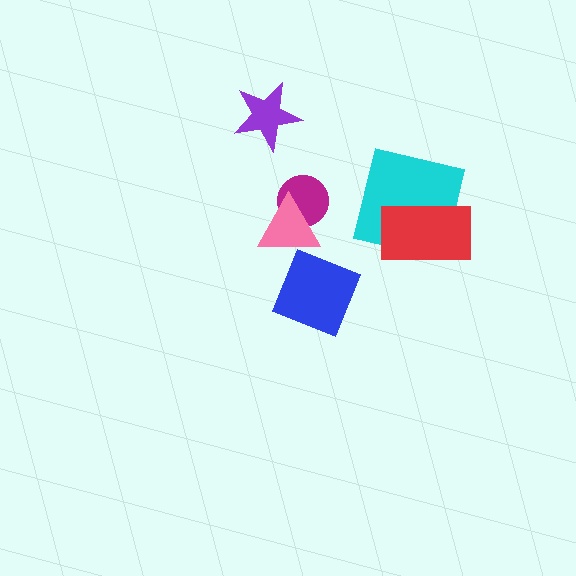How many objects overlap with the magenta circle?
1 object overlaps with the magenta circle.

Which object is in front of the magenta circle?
The pink triangle is in front of the magenta circle.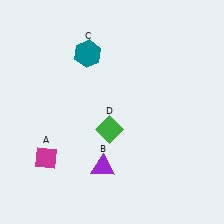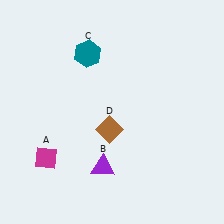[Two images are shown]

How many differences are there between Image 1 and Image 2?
There is 1 difference between the two images.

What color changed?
The diamond (D) changed from green in Image 1 to brown in Image 2.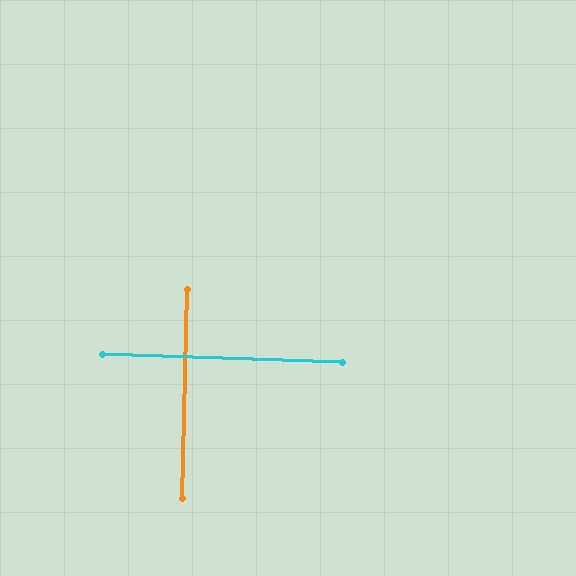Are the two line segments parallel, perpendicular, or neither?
Perpendicular — they meet at approximately 90°.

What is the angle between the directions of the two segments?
Approximately 90 degrees.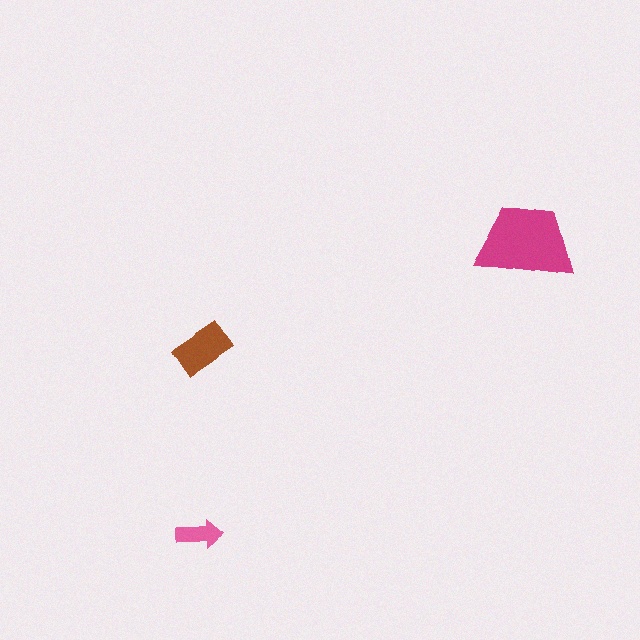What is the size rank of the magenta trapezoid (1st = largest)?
1st.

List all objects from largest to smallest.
The magenta trapezoid, the brown rectangle, the pink arrow.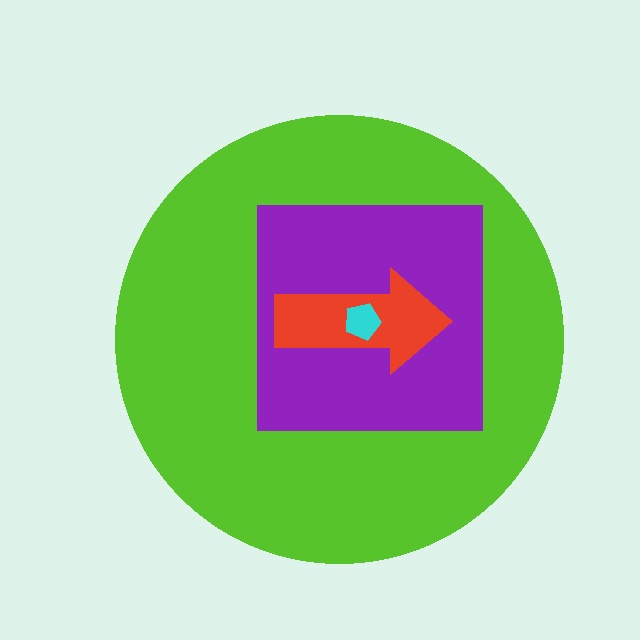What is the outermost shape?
The lime circle.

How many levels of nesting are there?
4.